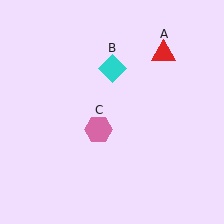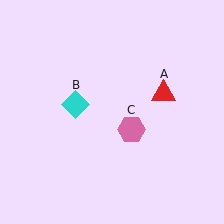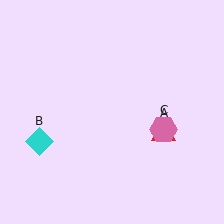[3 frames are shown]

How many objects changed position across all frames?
3 objects changed position: red triangle (object A), cyan diamond (object B), pink hexagon (object C).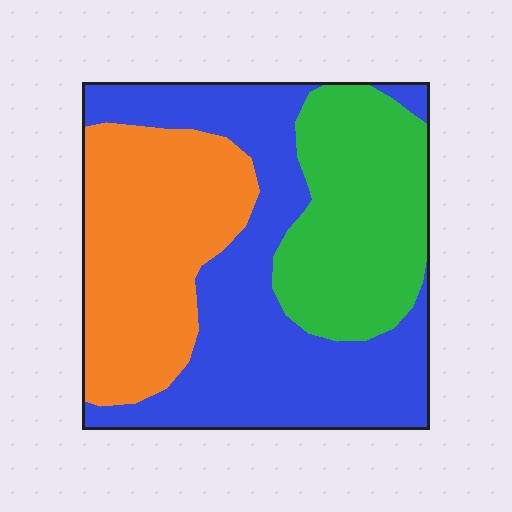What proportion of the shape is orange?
Orange takes up about one third (1/3) of the shape.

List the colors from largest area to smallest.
From largest to smallest: blue, orange, green.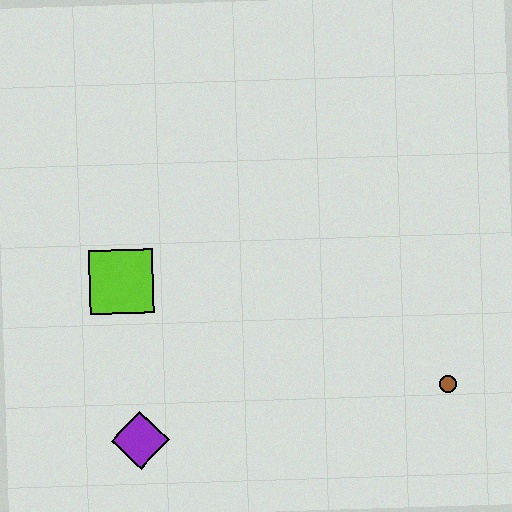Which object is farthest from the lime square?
The brown circle is farthest from the lime square.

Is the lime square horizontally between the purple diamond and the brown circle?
No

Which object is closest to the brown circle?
The purple diamond is closest to the brown circle.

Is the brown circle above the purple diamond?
Yes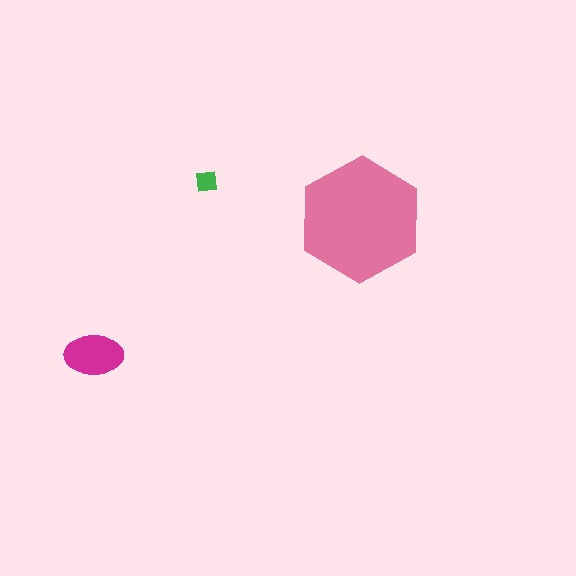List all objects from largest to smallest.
The pink hexagon, the magenta ellipse, the green square.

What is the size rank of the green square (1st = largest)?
3rd.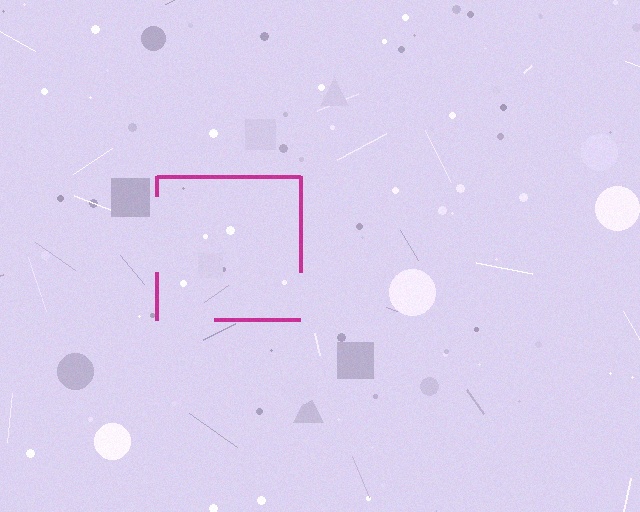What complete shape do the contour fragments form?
The contour fragments form a square.